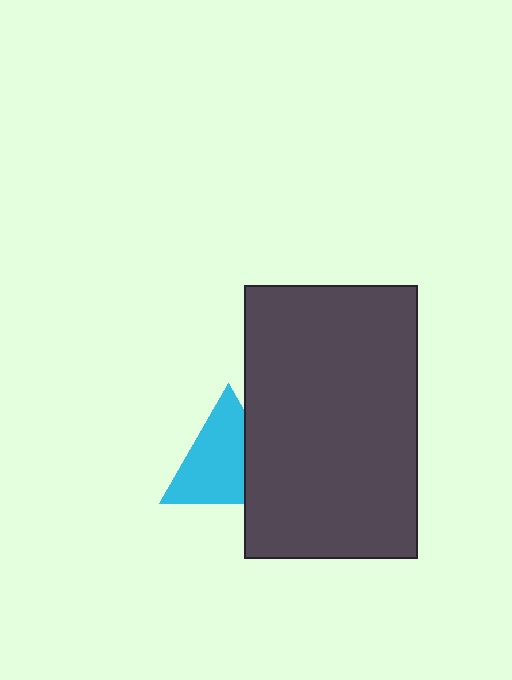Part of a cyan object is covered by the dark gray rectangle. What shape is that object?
It is a triangle.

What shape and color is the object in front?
The object in front is a dark gray rectangle.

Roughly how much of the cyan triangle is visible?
Most of it is visible (roughly 69%).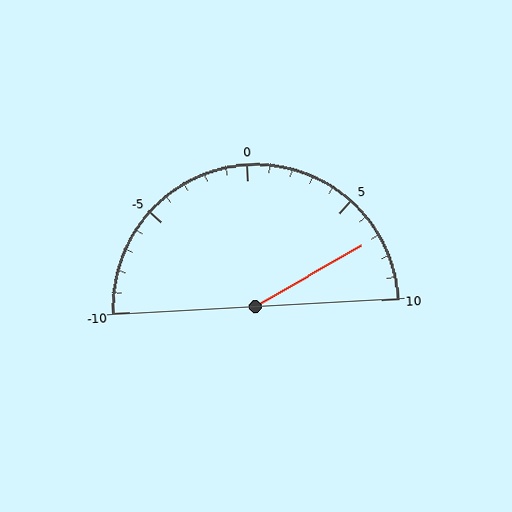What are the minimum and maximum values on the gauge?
The gauge ranges from -10 to 10.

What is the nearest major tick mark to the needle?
The nearest major tick mark is 5.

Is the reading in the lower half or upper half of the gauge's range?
The reading is in the upper half of the range (-10 to 10).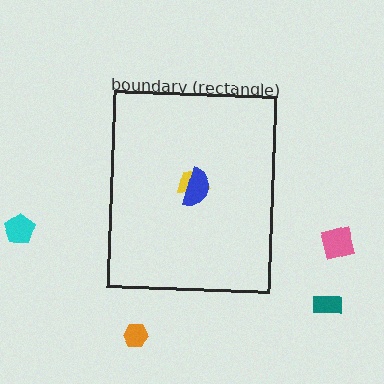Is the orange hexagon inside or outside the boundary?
Outside.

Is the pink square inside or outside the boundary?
Outside.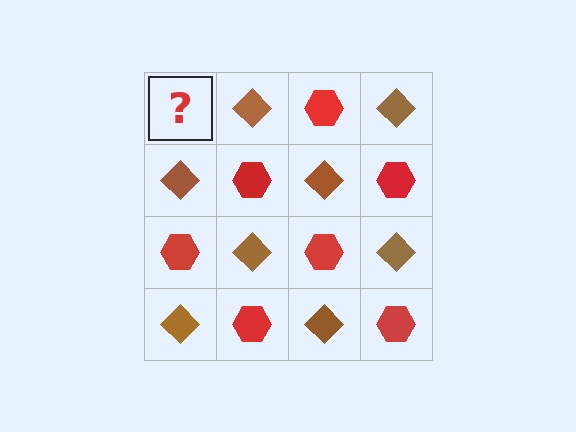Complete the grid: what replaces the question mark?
The question mark should be replaced with a red hexagon.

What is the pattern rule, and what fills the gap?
The rule is that it alternates red hexagon and brown diamond in a checkerboard pattern. The gap should be filled with a red hexagon.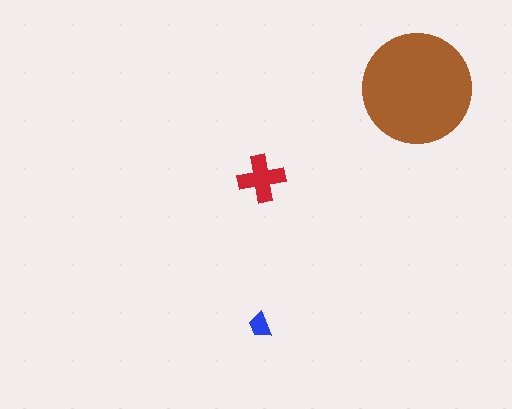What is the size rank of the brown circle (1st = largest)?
1st.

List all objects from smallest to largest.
The blue trapezoid, the red cross, the brown circle.